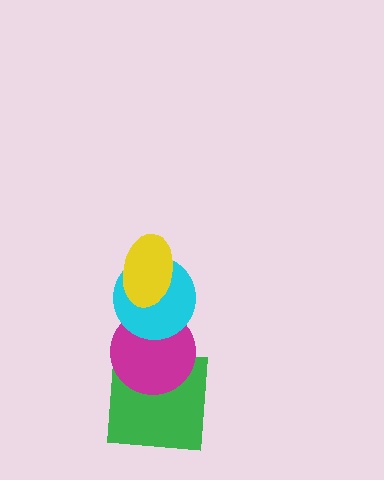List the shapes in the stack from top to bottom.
From top to bottom: the yellow ellipse, the cyan circle, the magenta circle, the green square.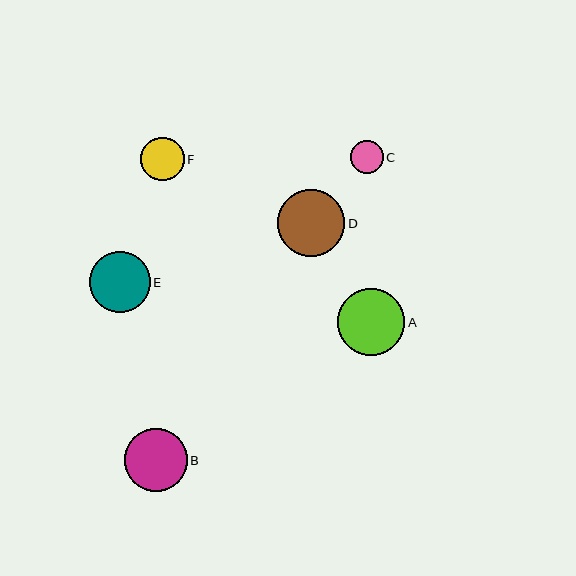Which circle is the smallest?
Circle C is the smallest with a size of approximately 32 pixels.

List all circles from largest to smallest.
From largest to smallest: D, A, B, E, F, C.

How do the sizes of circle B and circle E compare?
Circle B and circle E are approximately the same size.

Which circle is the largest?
Circle D is the largest with a size of approximately 67 pixels.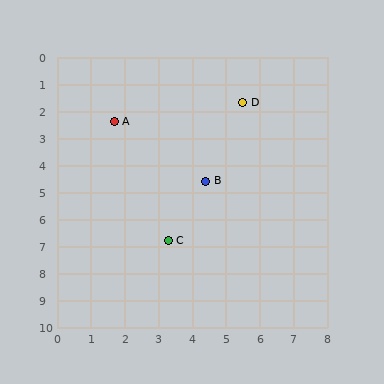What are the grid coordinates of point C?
Point C is at approximately (3.3, 6.8).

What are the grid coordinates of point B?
Point B is at approximately (4.4, 4.6).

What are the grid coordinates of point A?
Point A is at approximately (1.7, 2.4).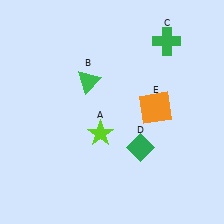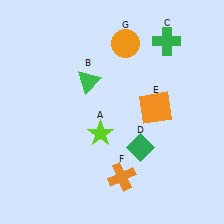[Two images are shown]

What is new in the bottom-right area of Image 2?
An orange cross (F) was added in the bottom-right area of Image 2.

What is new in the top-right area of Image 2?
An orange circle (G) was added in the top-right area of Image 2.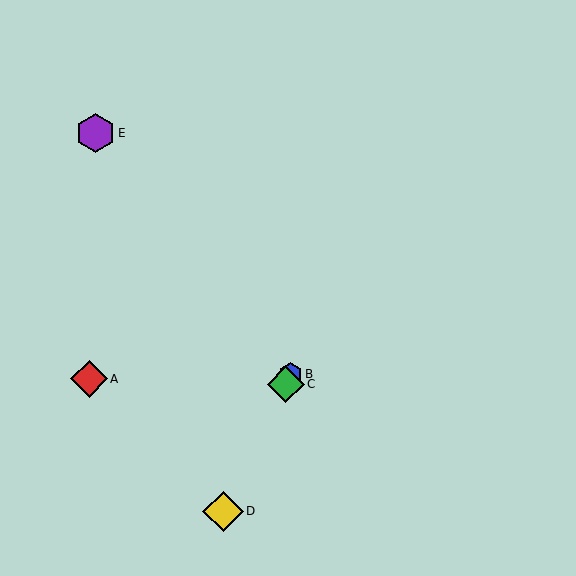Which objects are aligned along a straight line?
Objects B, C, D are aligned along a straight line.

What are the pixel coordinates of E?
Object E is at (95, 133).